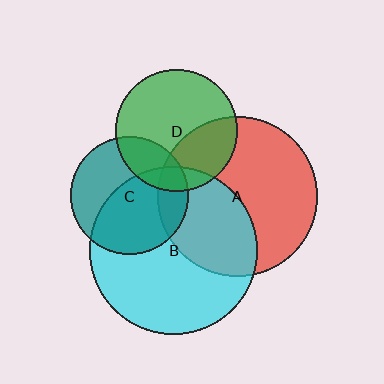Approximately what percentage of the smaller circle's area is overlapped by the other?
Approximately 40%.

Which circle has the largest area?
Circle B (cyan).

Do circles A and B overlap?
Yes.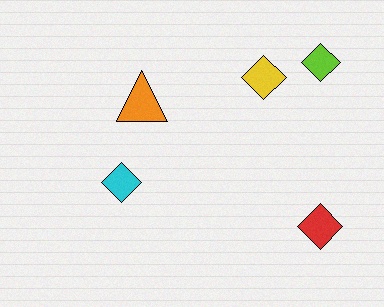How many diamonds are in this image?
There are 4 diamonds.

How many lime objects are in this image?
There is 1 lime object.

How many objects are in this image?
There are 5 objects.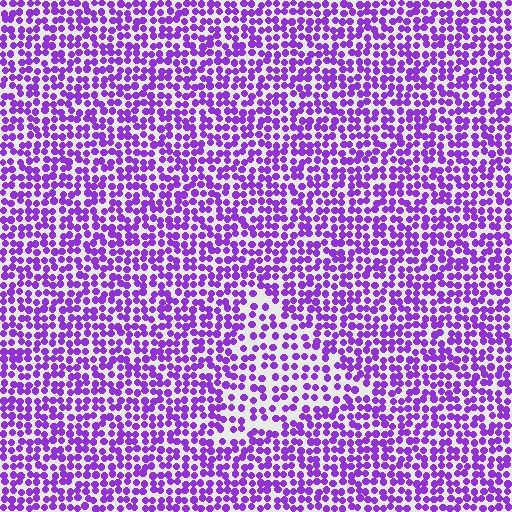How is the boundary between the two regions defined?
The boundary is defined by a change in element density (approximately 1.6x ratio). All elements are the same color, size, and shape.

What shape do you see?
I see a triangle.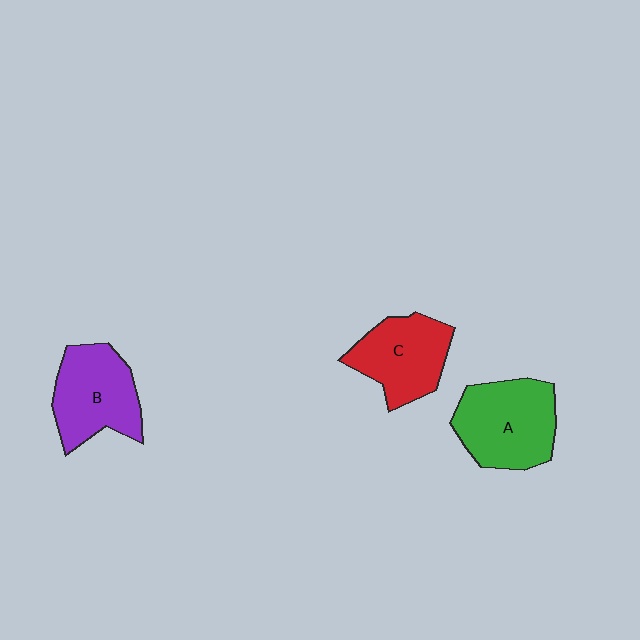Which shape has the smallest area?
Shape C (red).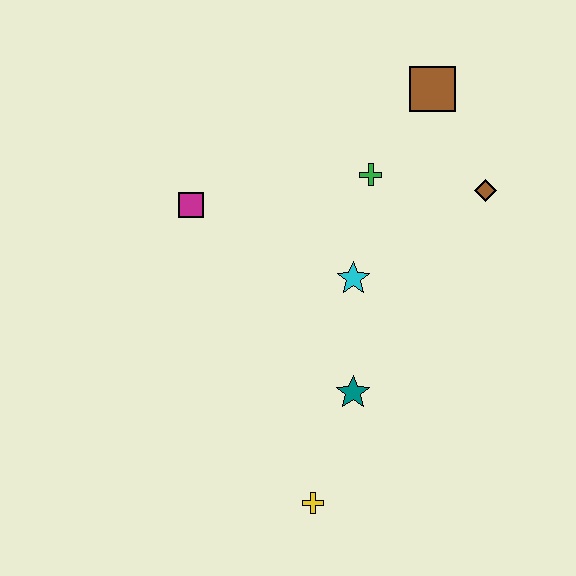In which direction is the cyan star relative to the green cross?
The cyan star is below the green cross.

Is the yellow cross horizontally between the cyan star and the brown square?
No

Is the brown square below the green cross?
No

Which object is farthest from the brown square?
The yellow cross is farthest from the brown square.